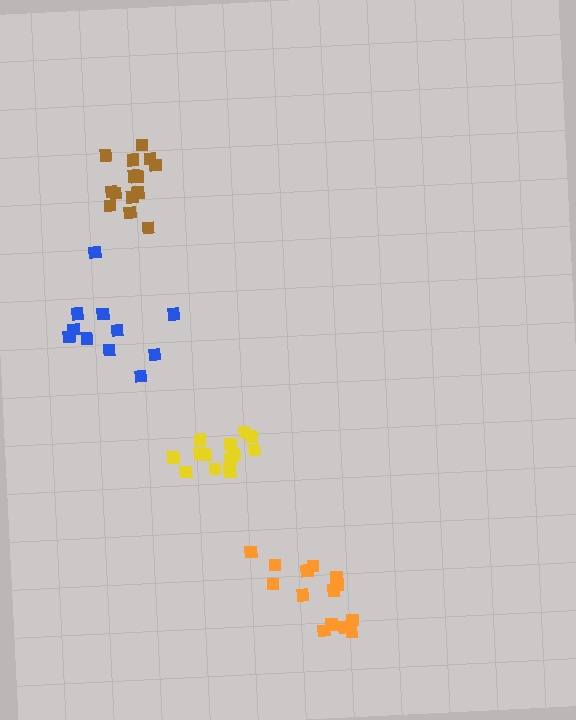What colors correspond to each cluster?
The clusters are colored: orange, yellow, brown, blue.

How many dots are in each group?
Group 1: 14 dots, Group 2: 14 dots, Group 3: 14 dots, Group 4: 11 dots (53 total).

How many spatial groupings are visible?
There are 4 spatial groupings.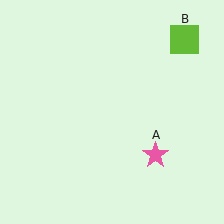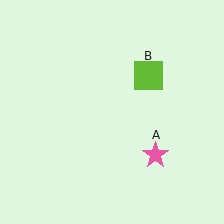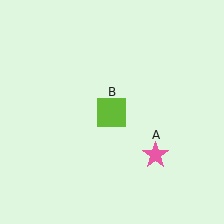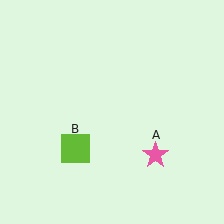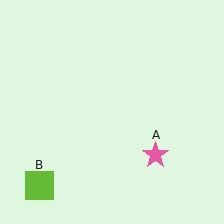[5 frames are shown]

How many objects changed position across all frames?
1 object changed position: lime square (object B).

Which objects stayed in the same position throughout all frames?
Pink star (object A) remained stationary.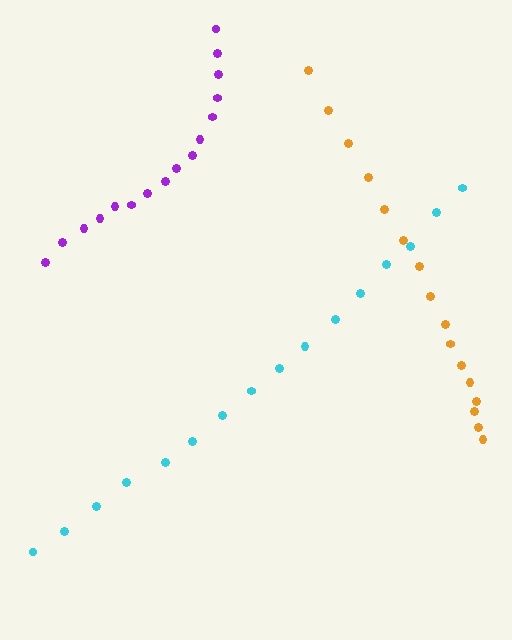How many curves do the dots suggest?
There are 3 distinct paths.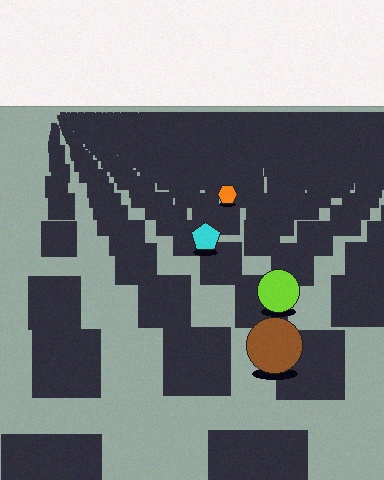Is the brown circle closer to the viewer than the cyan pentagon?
Yes. The brown circle is closer — you can tell from the texture gradient: the ground texture is coarser near it.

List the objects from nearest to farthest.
From nearest to farthest: the brown circle, the lime circle, the cyan pentagon, the orange hexagon.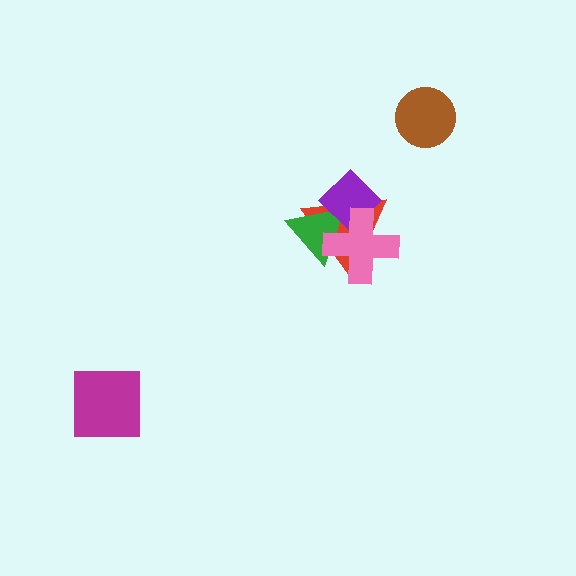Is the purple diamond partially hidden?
Yes, it is partially covered by another shape.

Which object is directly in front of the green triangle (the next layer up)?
The purple diamond is directly in front of the green triangle.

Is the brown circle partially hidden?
No, no other shape covers it.